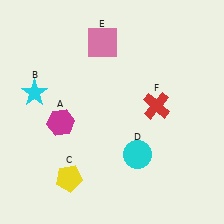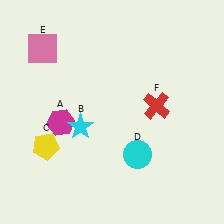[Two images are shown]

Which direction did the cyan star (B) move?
The cyan star (B) moved right.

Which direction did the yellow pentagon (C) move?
The yellow pentagon (C) moved up.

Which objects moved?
The objects that moved are: the cyan star (B), the yellow pentagon (C), the pink square (E).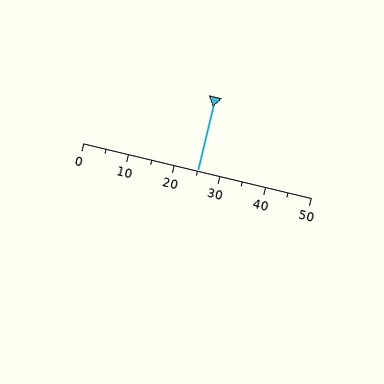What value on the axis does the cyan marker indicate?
The marker indicates approximately 25.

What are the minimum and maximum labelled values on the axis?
The axis runs from 0 to 50.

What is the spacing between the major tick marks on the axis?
The major ticks are spaced 10 apart.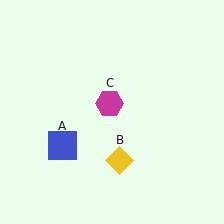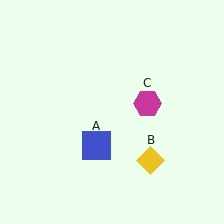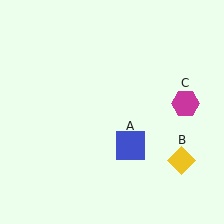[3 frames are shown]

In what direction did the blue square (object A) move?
The blue square (object A) moved right.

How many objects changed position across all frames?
3 objects changed position: blue square (object A), yellow diamond (object B), magenta hexagon (object C).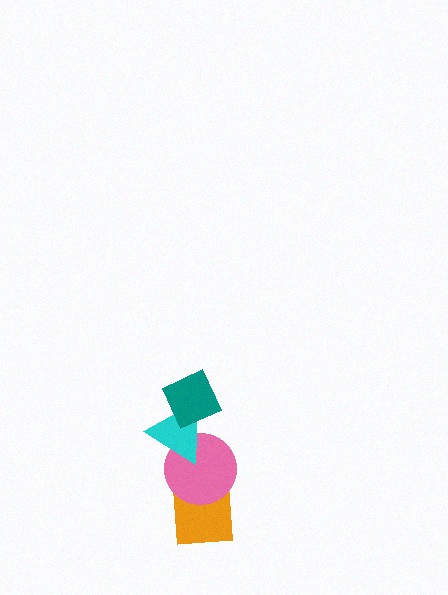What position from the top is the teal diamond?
The teal diamond is 1st from the top.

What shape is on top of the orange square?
The pink circle is on top of the orange square.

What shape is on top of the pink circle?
The cyan triangle is on top of the pink circle.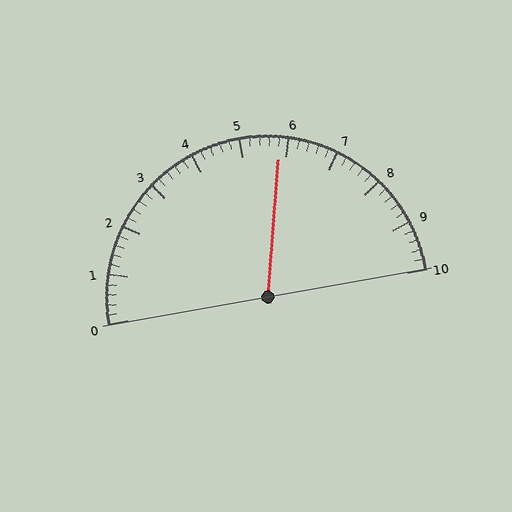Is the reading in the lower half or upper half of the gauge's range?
The reading is in the upper half of the range (0 to 10).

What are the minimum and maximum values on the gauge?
The gauge ranges from 0 to 10.